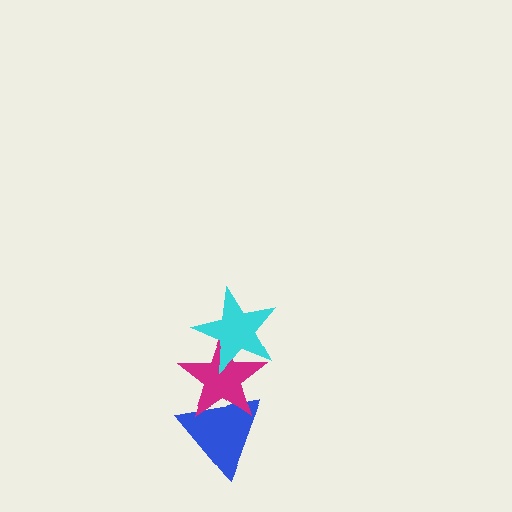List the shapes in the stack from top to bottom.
From top to bottom: the cyan star, the magenta star, the blue triangle.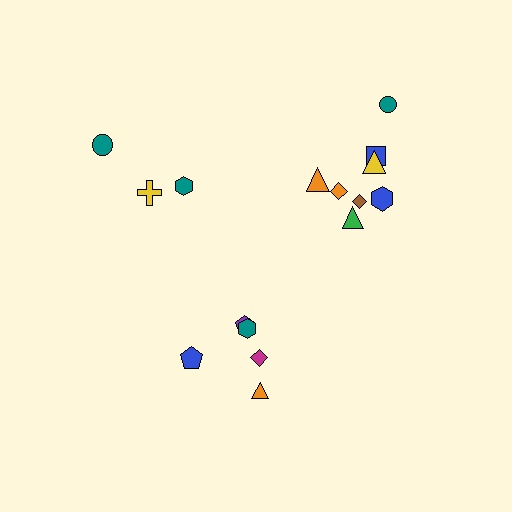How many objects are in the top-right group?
There are 8 objects.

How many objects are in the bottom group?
There are 5 objects.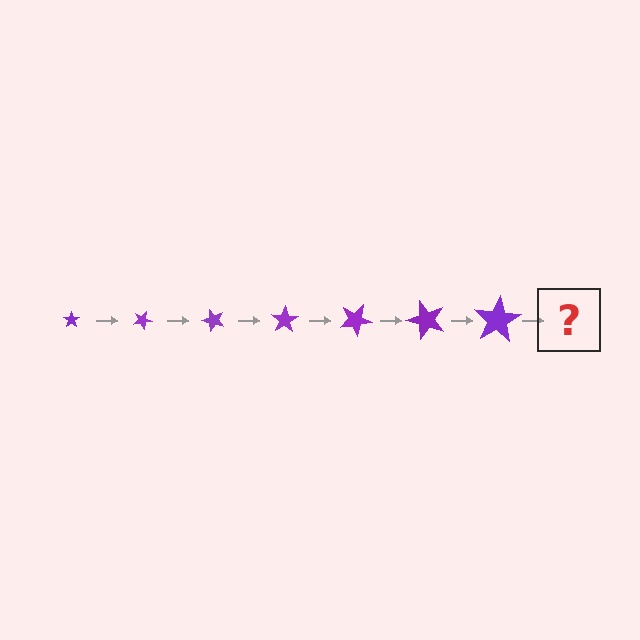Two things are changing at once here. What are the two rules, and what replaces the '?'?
The two rules are that the star grows larger each step and it rotates 25 degrees each step. The '?' should be a star, larger than the previous one and rotated 175 degrees from the start.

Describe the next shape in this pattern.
It should be a star, larger than the previous one and rotated 175 degrees from the start.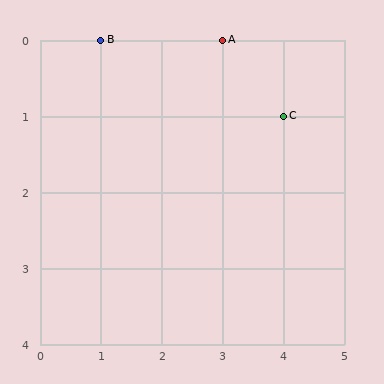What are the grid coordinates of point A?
Point A is at grid coordinates (3, 0).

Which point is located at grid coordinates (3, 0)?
Point A is at (3, 0).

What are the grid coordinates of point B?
Point B is at grid coordinates (1, 0).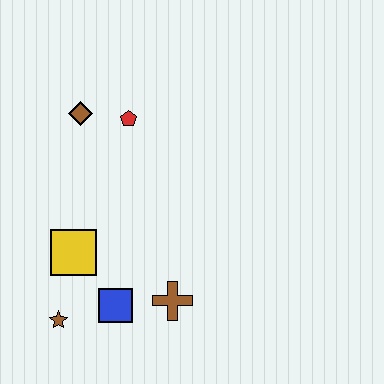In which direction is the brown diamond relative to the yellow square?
The brown diamond is above the yellow square.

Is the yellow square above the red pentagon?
No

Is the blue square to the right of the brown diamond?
Yes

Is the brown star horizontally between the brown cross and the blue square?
No